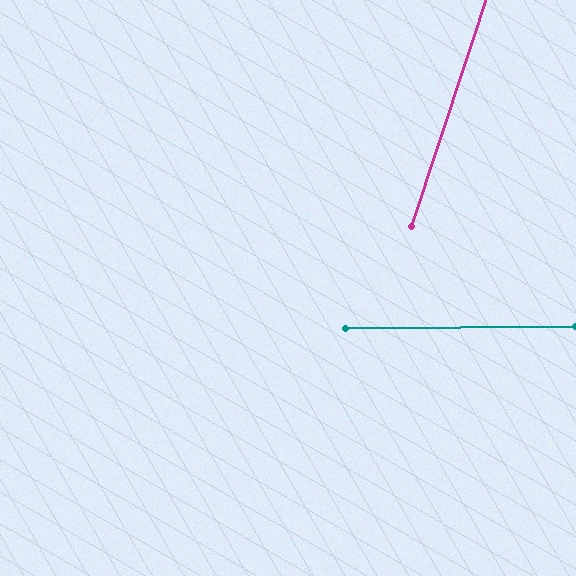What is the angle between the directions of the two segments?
Approximately 71 degrees.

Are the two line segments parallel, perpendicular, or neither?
Neither parallel nor perpendicular — they differ by about 71°.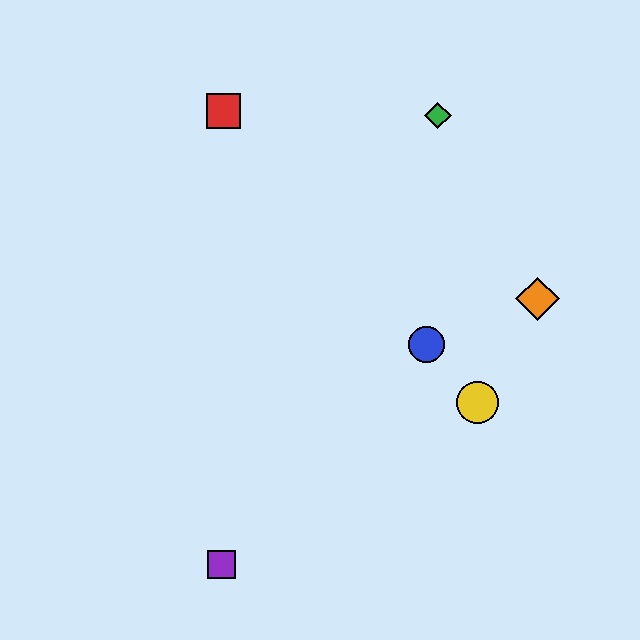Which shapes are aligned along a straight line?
The red square, the blue circle, the yellow circle are aligned along a straight line.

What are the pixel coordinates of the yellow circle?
The yellow circle is at (477, 403).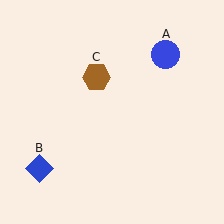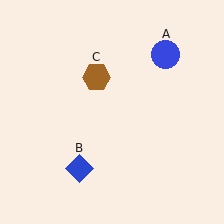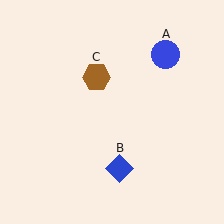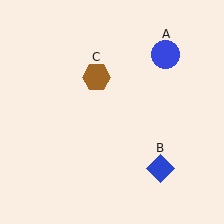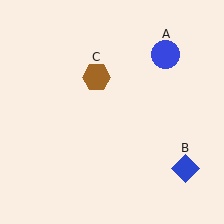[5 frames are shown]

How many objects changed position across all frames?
1 object changed position: blue diamond (object B).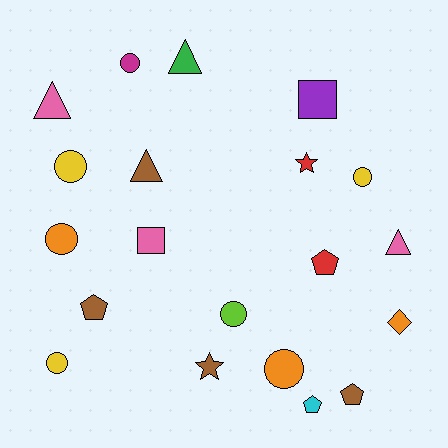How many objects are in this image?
There are 20 objects.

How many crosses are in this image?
There are no crosses.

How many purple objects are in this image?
There is 1 purple object.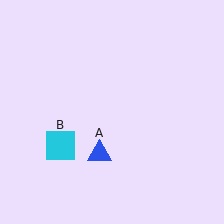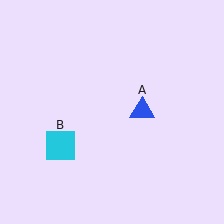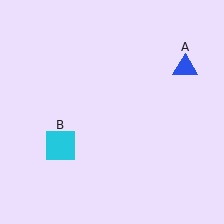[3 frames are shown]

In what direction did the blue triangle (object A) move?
The blue triangle (object A) moved up and to the right.